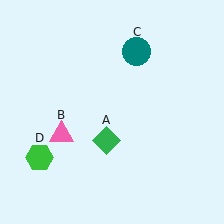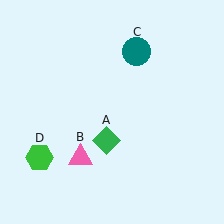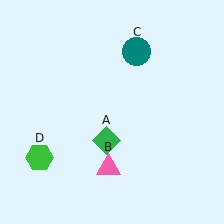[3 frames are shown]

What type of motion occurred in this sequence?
The pink triangle (object B) rotated counterclockwise around the center of the scene.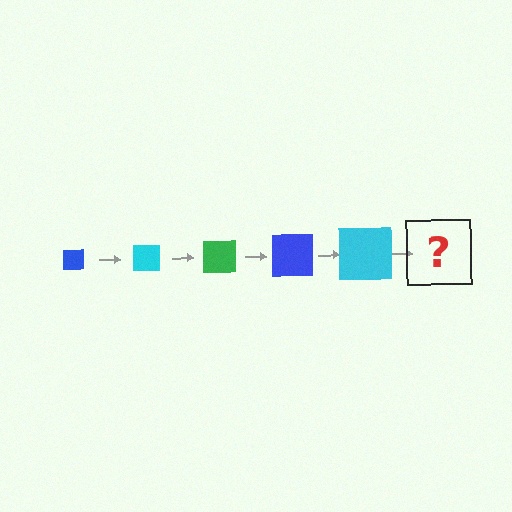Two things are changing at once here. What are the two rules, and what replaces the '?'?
The two rules are that the square grows larger each step and the color cycles through blue, cyan, and green. The '?' should be a green square, larger than the previous one.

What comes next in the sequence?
The next element should be a green square, larger than the previous one.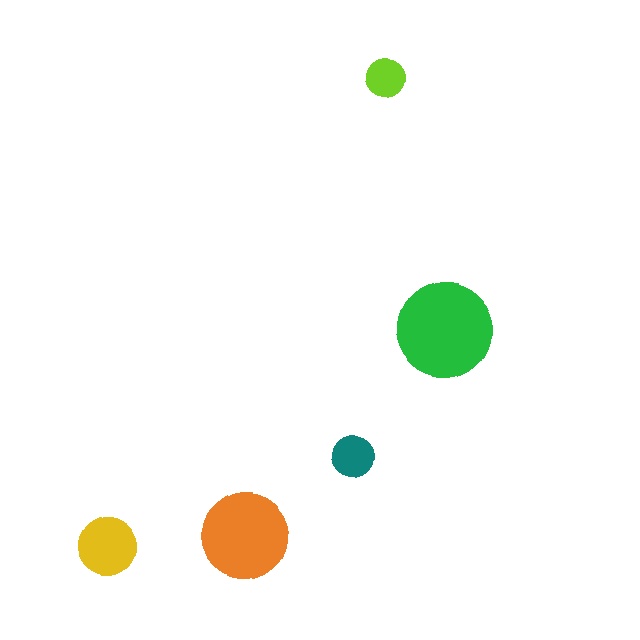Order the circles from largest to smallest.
the green one, the orange one, the yellow one, the teal one, the lime one.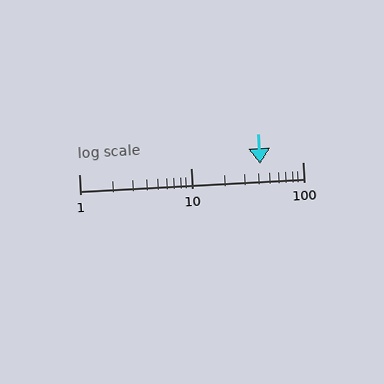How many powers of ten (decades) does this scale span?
The scale spans 2 decades, from 1 to 100.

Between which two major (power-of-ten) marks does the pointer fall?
The pointer is between 10 and 100.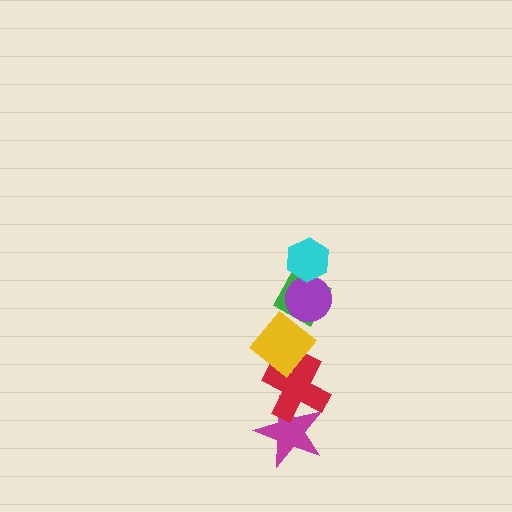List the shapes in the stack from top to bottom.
From top to bottom: the cyan hexagon, the purple circle, the green diamond, the yellow diamond, the red cross, the magenta star.